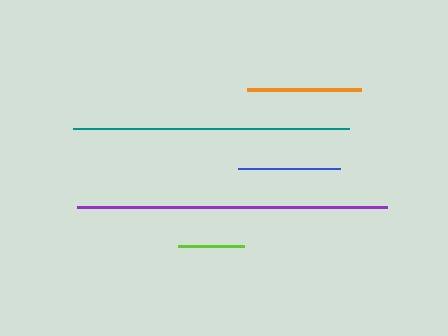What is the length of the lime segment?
The lime segment is approximately 66 pixels long.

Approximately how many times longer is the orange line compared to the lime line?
The orange line is approximately 1.7 times the length of the lime line.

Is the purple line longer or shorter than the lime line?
The purple line is longer than the lime line.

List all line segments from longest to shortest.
From longest to shortest: purple, teal, orange, blue, lime.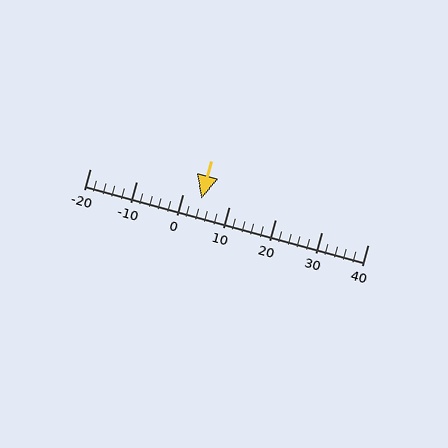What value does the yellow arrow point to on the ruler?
The yellow arrow points to approximately 4.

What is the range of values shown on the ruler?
The ruler shows values from -20 to 40.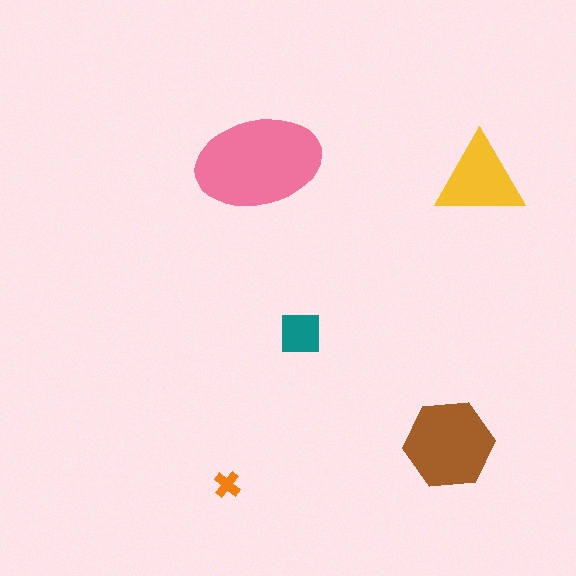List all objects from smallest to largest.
The orange cross, the teal square, the yellow triangle, the brown hexagon, the pink ellipse.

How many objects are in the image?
There are 5 objects in the image.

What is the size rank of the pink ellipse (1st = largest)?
1st.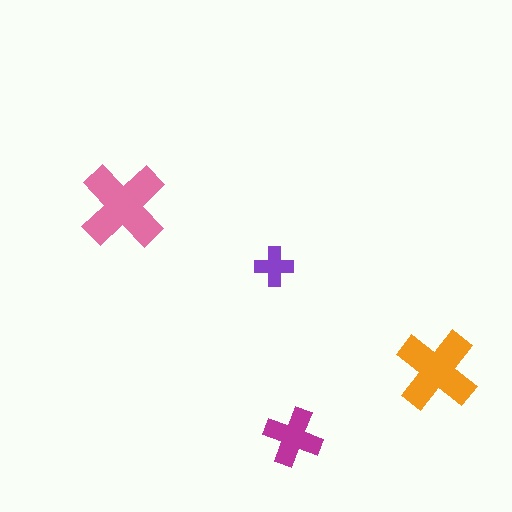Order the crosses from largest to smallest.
the pink one, the orange one, the magenta one, the purple one.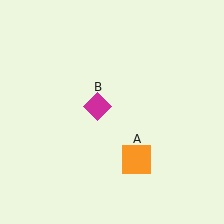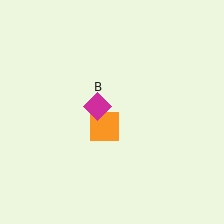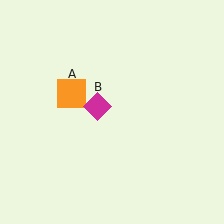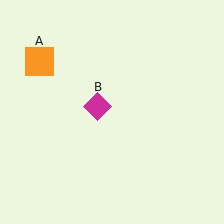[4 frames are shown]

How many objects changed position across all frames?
1 object changed position: orange square (object A).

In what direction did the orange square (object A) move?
The orange square (object A) moved up and to the left.